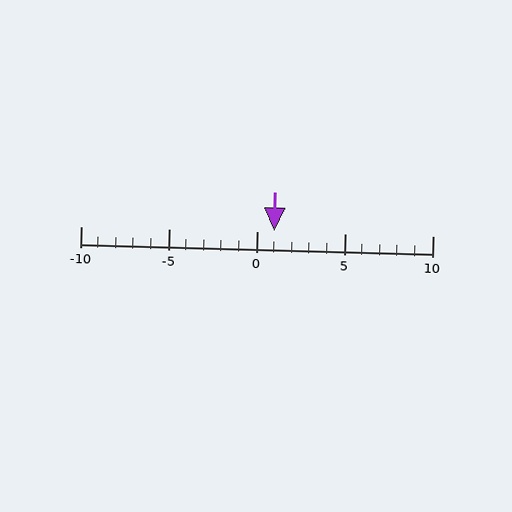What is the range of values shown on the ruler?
The ruler shows values from -10 to 10.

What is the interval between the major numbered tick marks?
The major tick marks are spaced 5 units apart.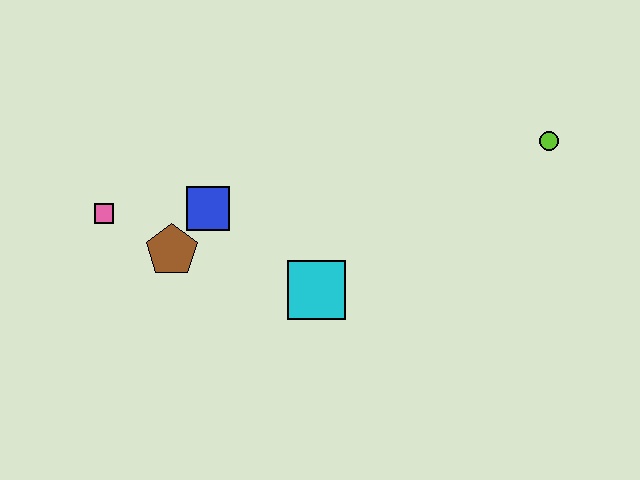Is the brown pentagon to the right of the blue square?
No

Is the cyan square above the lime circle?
No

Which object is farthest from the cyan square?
The lime circle is farthest from the cyan square.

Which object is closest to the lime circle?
The cyan square is closest to the lime circle.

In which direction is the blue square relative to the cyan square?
The blue square is to the left of the cyan square.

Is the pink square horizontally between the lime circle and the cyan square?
No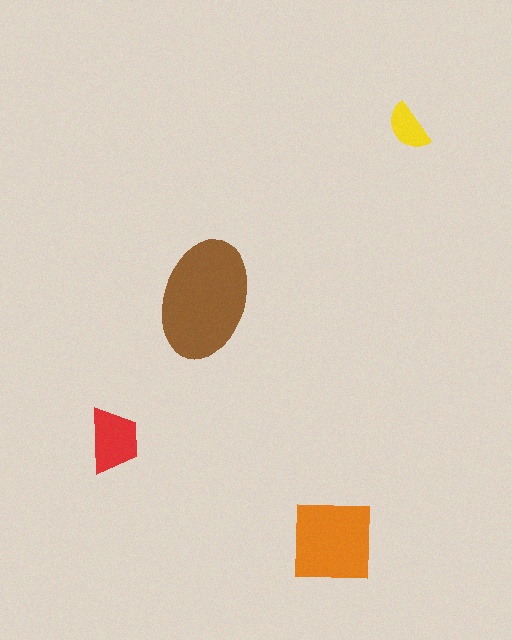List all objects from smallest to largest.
The yellow semicircle, the red trapezoid, the orange square, the brown ellipse.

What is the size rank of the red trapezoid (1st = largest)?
3rd.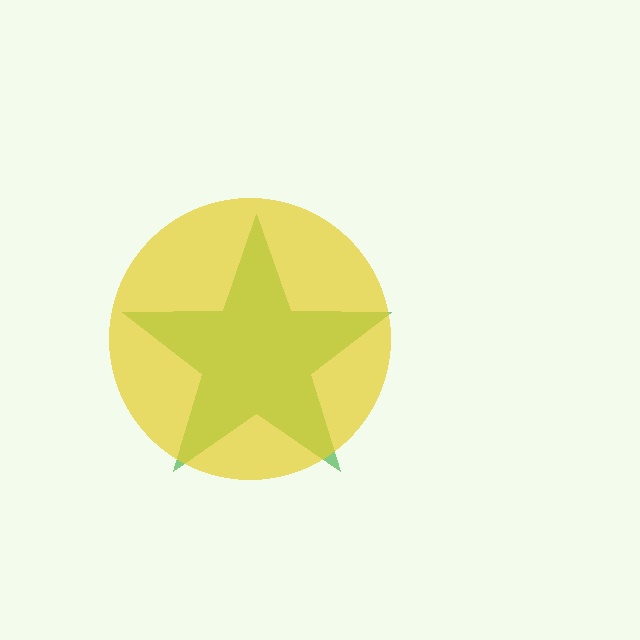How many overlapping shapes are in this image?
There are 2 overlapping shapes in the image.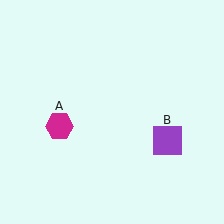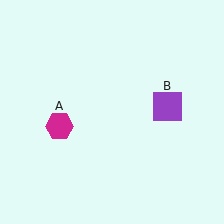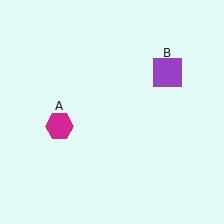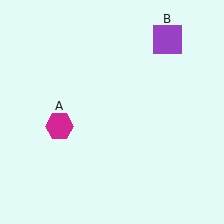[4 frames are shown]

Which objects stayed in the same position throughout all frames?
Magenta hexagon (object A) remained stationary.